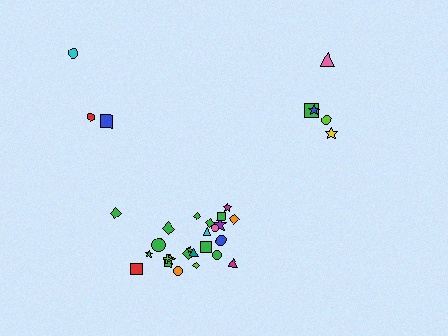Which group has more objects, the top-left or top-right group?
The top-right group.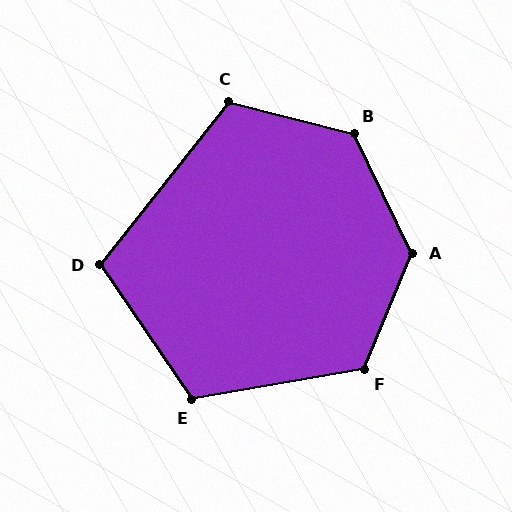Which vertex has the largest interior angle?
A, at approximately 131 degrees.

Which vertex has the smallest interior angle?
D, at approximately 107 degrees.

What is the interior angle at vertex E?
Approximately 115 degrees (obtuse).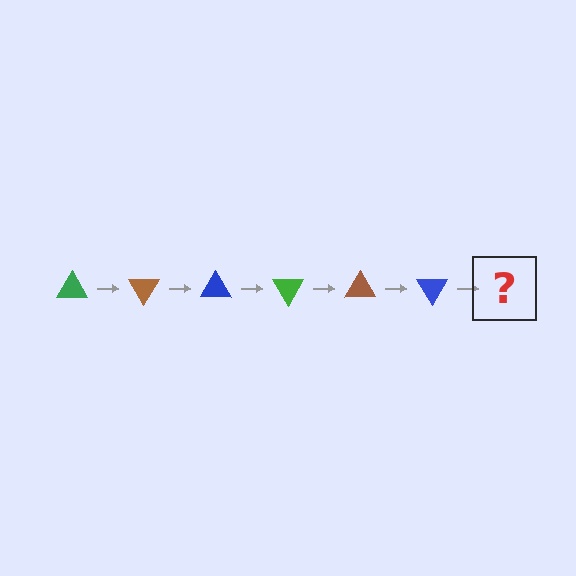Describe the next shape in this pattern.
It should be a green triangle, rotated 360 degrees from the start.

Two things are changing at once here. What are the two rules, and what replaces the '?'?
The two rules are that it rotates 60 degrees each step and the color cycles through green, brown, and blue. The '?' should be a green triangle, rotated 360 degrees from the start.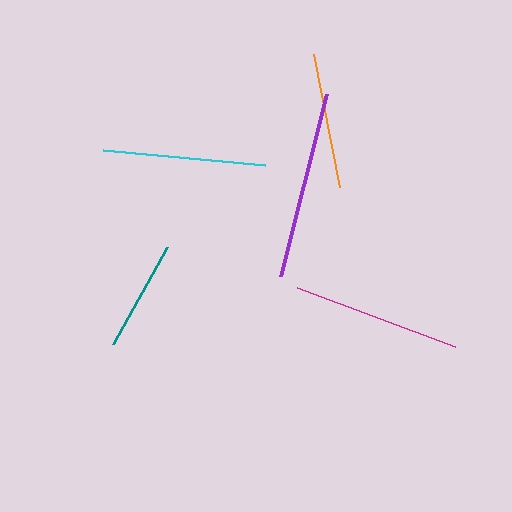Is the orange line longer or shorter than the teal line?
The orange line is longer than the teal line.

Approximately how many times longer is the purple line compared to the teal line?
The purple line is approximately 1.7 times the length of the teal line.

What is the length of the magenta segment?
The magenta segment is approximately 169 pixels long.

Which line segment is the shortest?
The teal line is the shortest at approximately 110 pixels.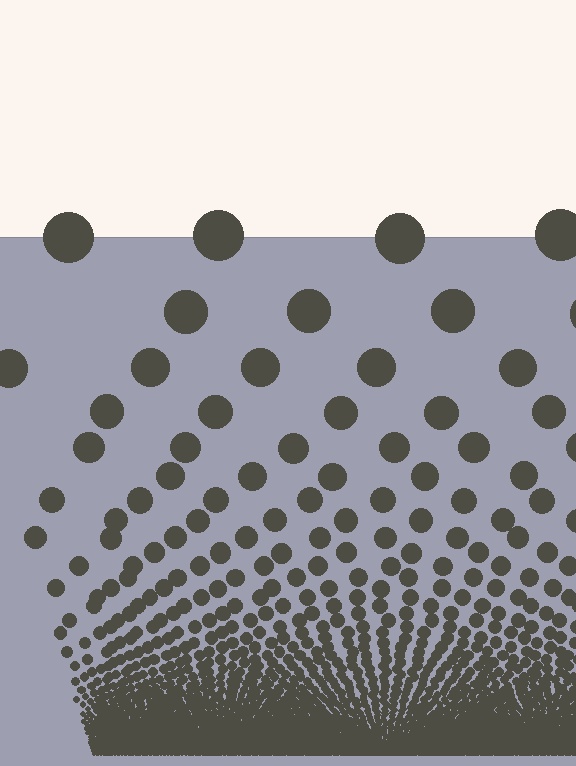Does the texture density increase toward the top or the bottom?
Density increases toward the bottom.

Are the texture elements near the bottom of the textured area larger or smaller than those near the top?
Smaller. The gradient is inverted — elements near the bottom are smaller and denser.